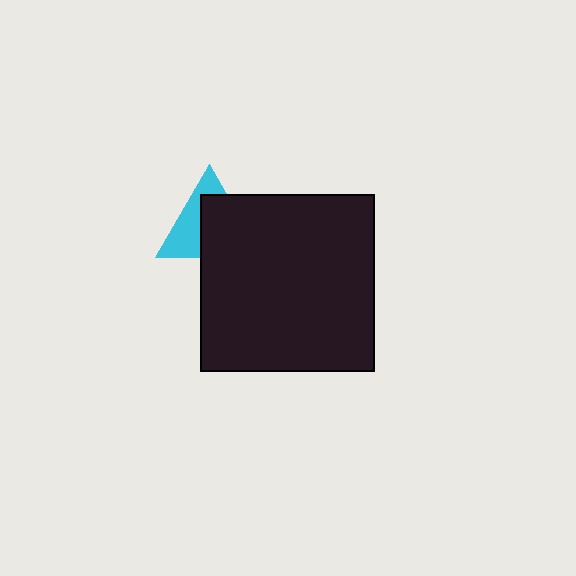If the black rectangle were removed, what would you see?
You would see the complete cyan triangle.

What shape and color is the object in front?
The object in front is a black rectangle.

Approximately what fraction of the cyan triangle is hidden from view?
Roughly 57% of the cyan triangle is hidden behind the black rectangle.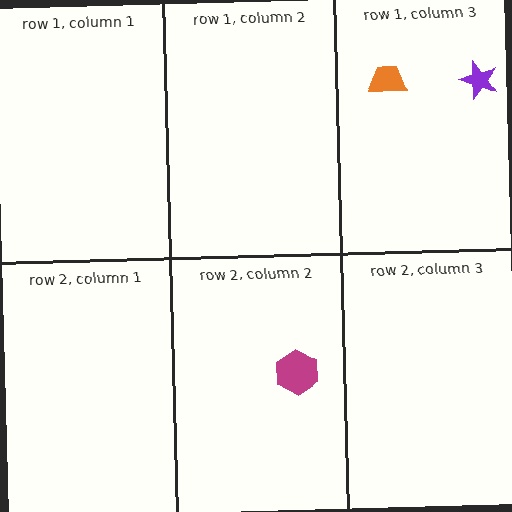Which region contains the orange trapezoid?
The row 1, column 3 region.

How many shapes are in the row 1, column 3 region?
2.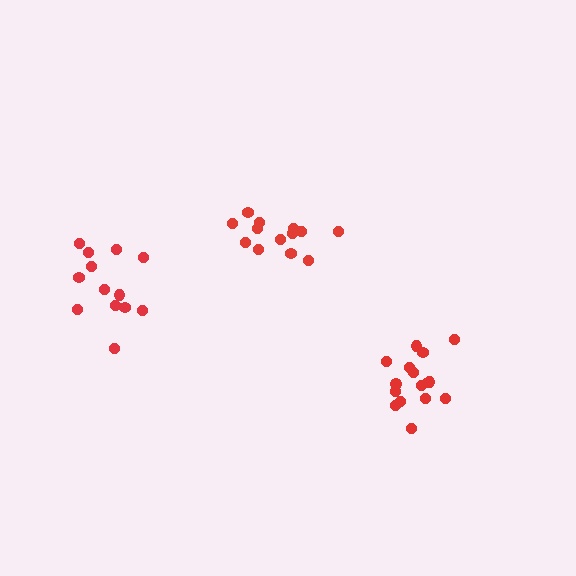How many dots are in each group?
Group 1: 13 dots, Group 2: 16 dots, Group 3: 13 dots (42 total).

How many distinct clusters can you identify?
There are 3 distinct clusters.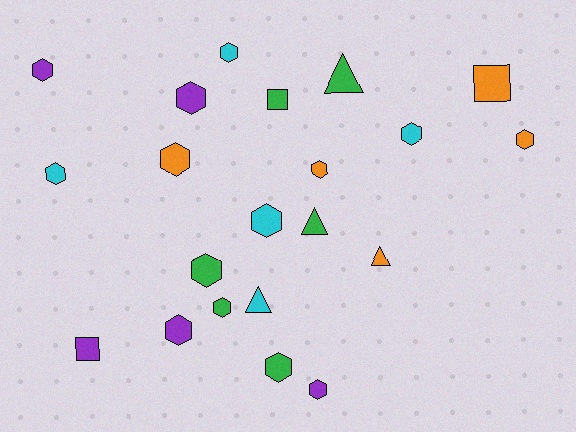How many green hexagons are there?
There are 3 green hexagons.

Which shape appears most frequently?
Hexagon, with 14 objects.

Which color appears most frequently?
Green, with 6 objects.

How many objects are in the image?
There are 21 objects.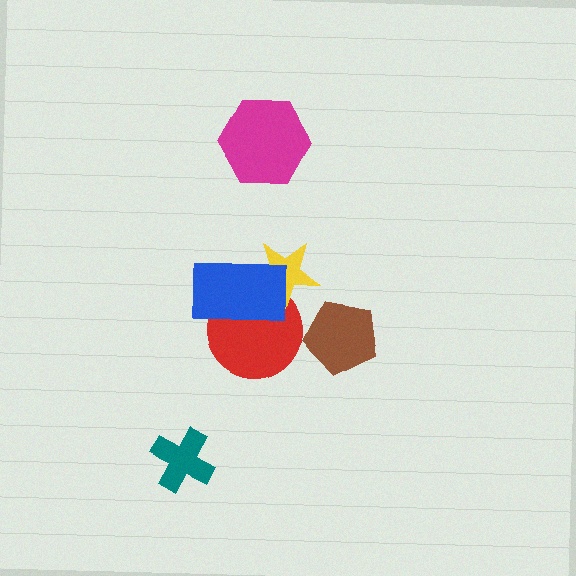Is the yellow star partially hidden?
Yes, it is partially covered by another shape.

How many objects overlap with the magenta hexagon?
0 objects overlap with the magenta hexagon.